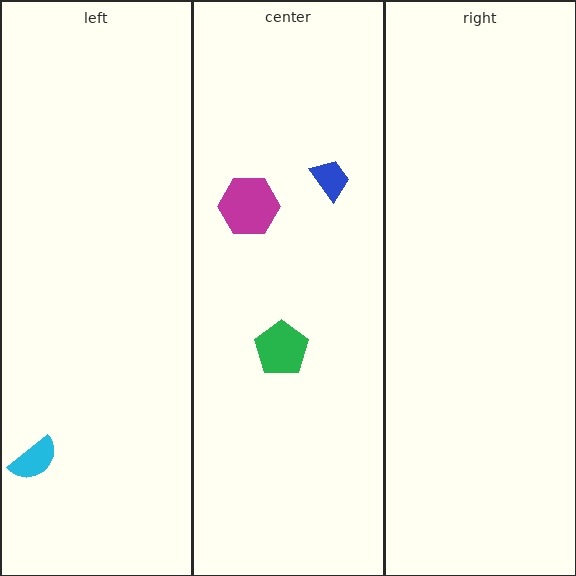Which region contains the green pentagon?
The center region.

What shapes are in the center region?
The green pentagon, the blue trapezoid, the magenta hexagon.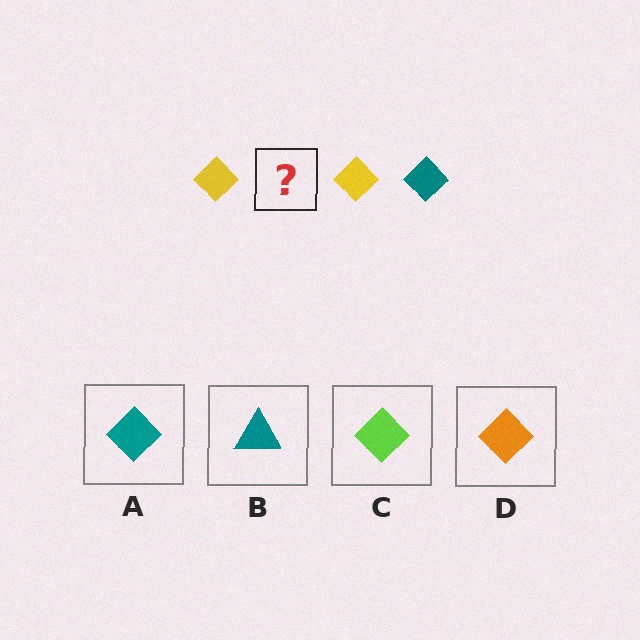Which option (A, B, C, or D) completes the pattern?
A.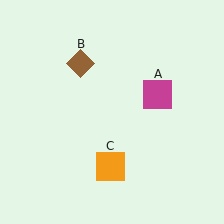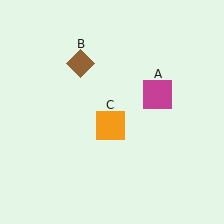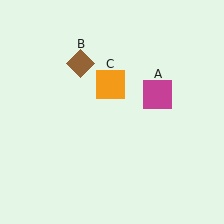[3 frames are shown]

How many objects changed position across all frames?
1 object changed position: orange square (object C).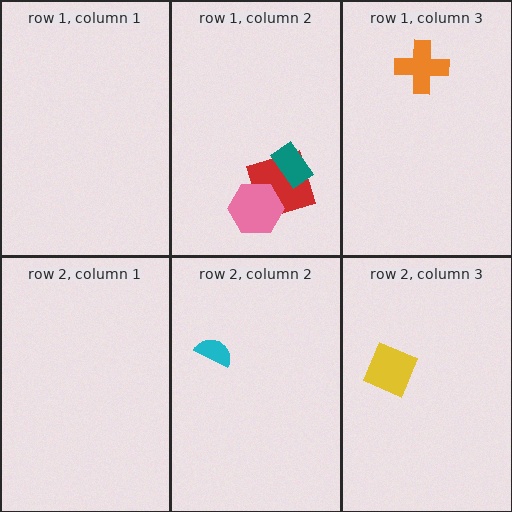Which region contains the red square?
The row 1, column 2 region.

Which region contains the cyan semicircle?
The row 2, column 2 region.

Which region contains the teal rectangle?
The row 1, column 2 region.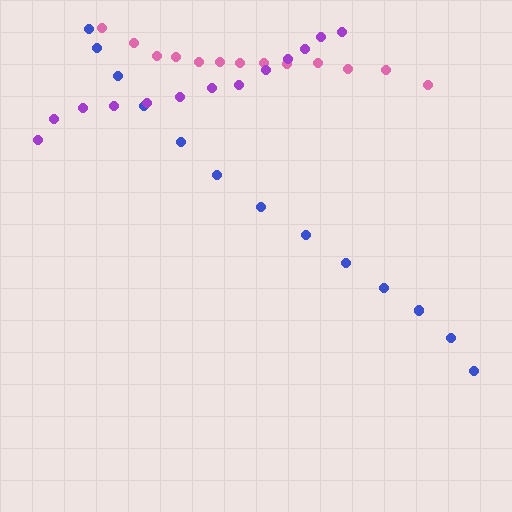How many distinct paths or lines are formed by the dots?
There are 3 distinct paths.